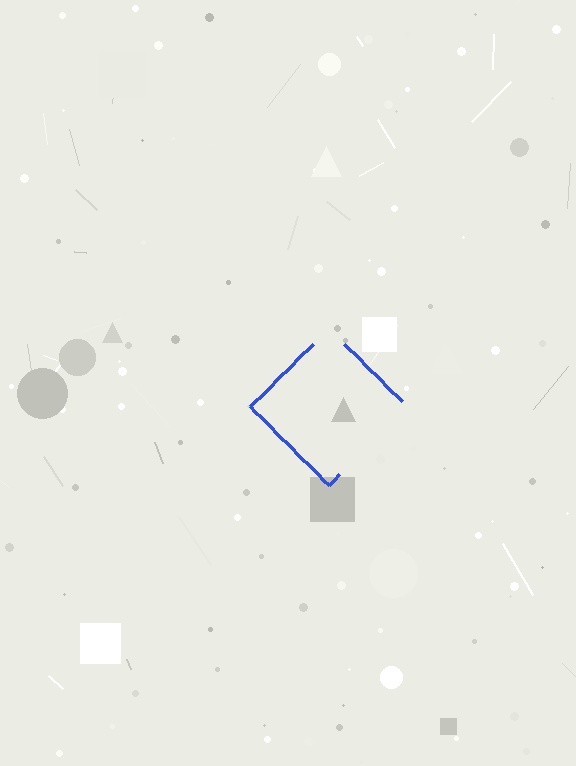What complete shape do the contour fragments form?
The contour fragments form a diamond.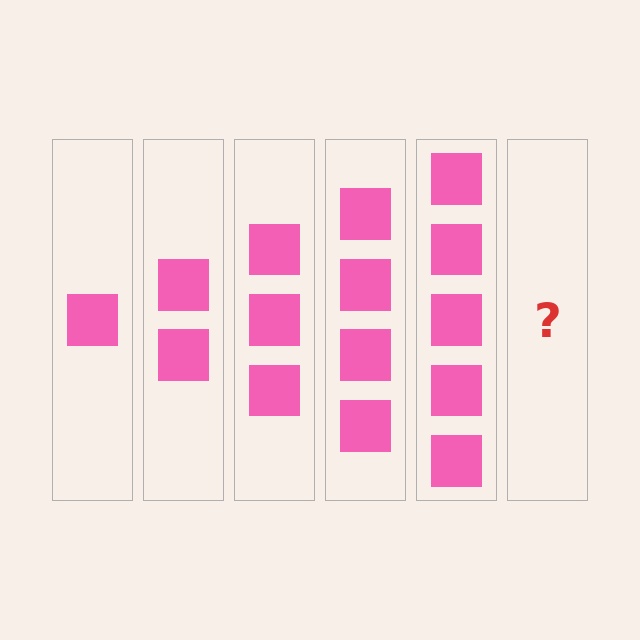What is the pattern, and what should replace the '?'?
The pattern is that each step adds one more square. The '?' should be 6 squares.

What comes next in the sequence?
The next element should be 6 squares.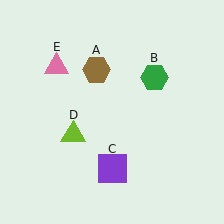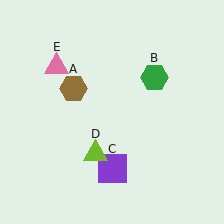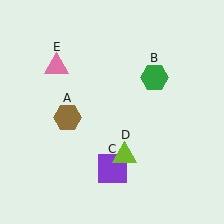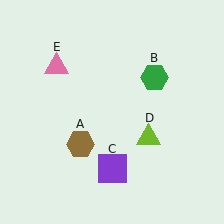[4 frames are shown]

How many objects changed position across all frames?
2 objects changed position: brown hexagon (object A), lime triangle (object D).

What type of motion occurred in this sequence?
The brown hexagon (object A), lime triangle (object D) rotated counterclockwise around the center of the scene.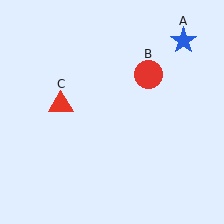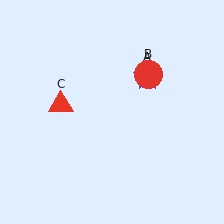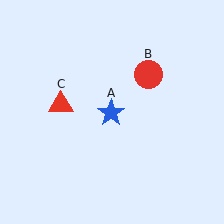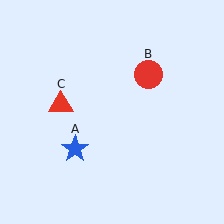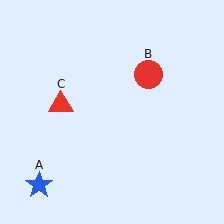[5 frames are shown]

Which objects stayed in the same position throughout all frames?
Red circle (object B) and red triangle (object C) remained stationary.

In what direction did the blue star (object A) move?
The blue star (object A) moved down and to the left.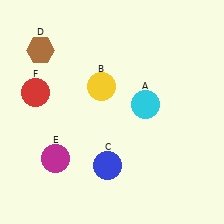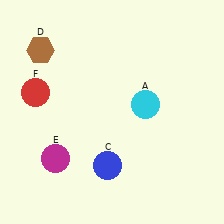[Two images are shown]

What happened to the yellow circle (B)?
The yellow circle (B) was removed in Image 2. It was in the top-left area of Image 1.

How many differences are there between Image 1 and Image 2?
There is 1 difference between the two images.